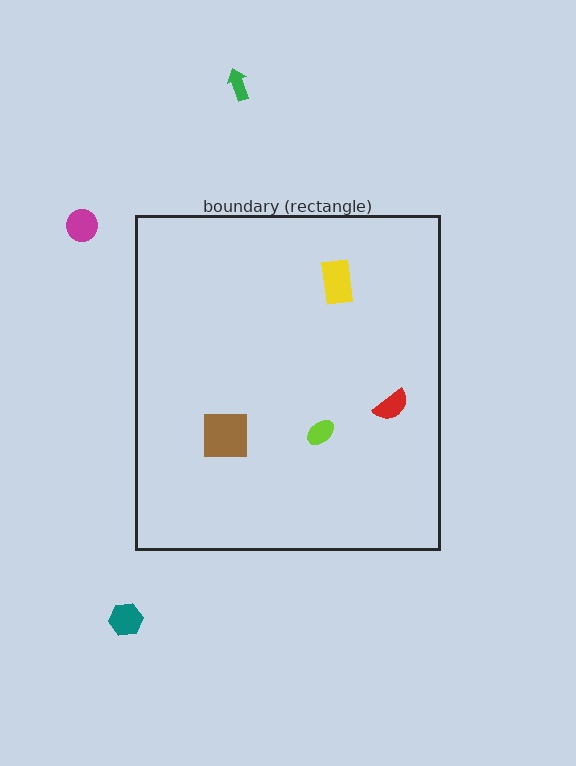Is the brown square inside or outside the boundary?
Inside.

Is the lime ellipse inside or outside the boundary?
Inside.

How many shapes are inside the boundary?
4 inside, 3 outside.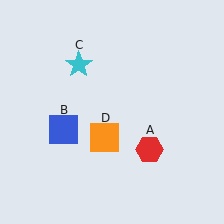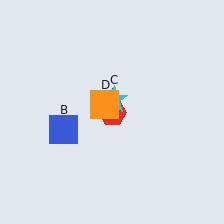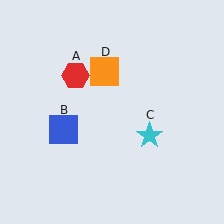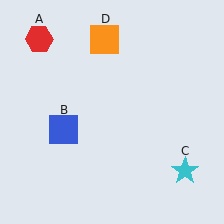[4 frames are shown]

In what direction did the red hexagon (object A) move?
The red hexagon (object A) moved up and to the left.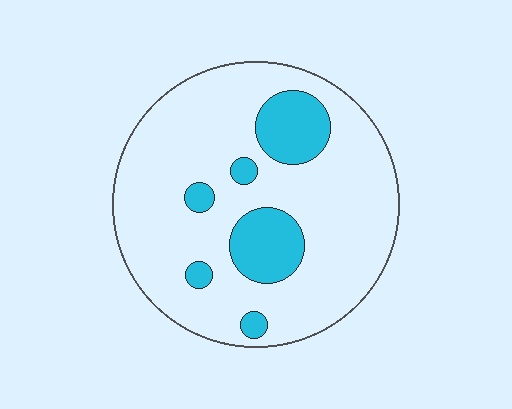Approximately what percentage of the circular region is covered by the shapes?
Approximately 20%.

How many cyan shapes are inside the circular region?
6.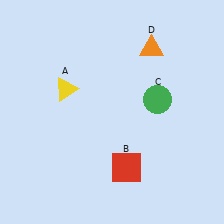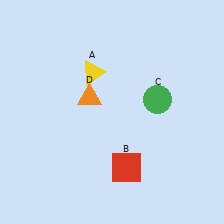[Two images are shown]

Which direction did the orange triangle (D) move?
The orange triangle (D) moved left.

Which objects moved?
The objects that moved are: the yellow triangle (A), the orange triangle (D).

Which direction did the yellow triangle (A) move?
The yellow triangle (A) moved right.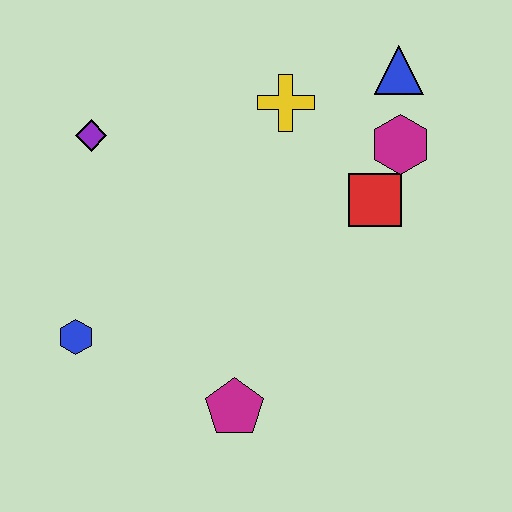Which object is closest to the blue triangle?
The magenta hexagon is closest to the blue triangle.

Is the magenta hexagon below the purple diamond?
Yes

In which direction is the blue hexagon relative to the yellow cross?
The blue hexagon is below the yellow cross.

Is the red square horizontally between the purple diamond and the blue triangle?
Yes